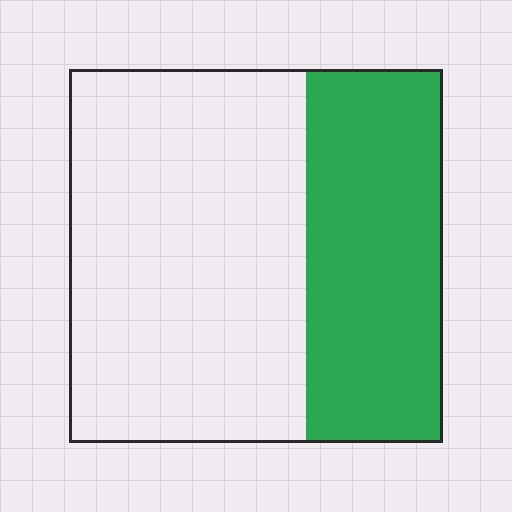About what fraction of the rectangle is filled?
About three eighths (3/8).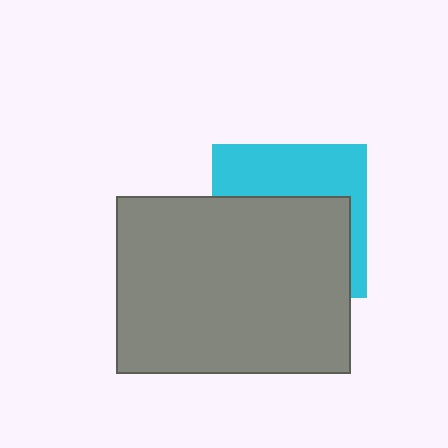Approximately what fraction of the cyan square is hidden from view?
Roughly 59% of the cyan square is hidden behind the gray rectangle.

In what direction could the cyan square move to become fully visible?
The cyan square could move up. That would shift it out from behind the gray rectangle entirely.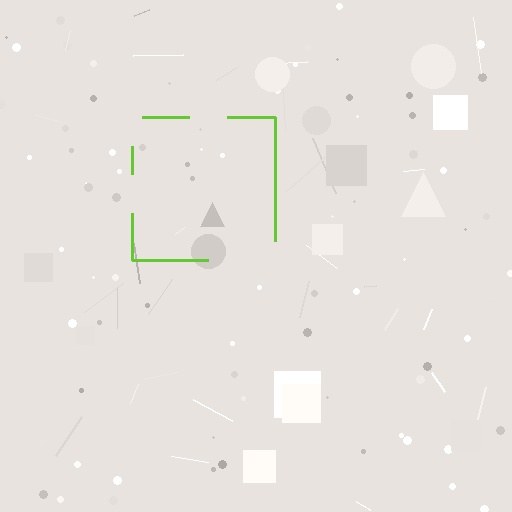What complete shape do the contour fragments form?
The contour fragments form a square.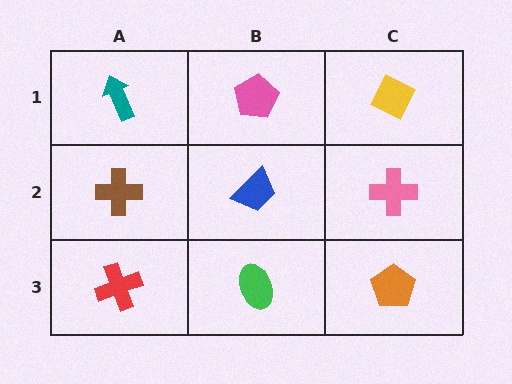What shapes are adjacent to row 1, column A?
A brown cross (row 2, column A), a pink pentagon (row 1, column B).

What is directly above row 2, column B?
A pink pentagon.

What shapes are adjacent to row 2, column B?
A pink pentagon (row 1, column B), a green ellipse (row 3, column B), a brown cross (row 2, column A), a pink cross (row 2, column C).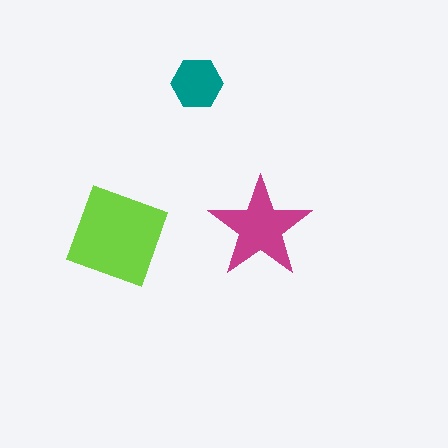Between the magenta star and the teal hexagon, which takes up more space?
The magenta star.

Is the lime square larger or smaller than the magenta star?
Larger.